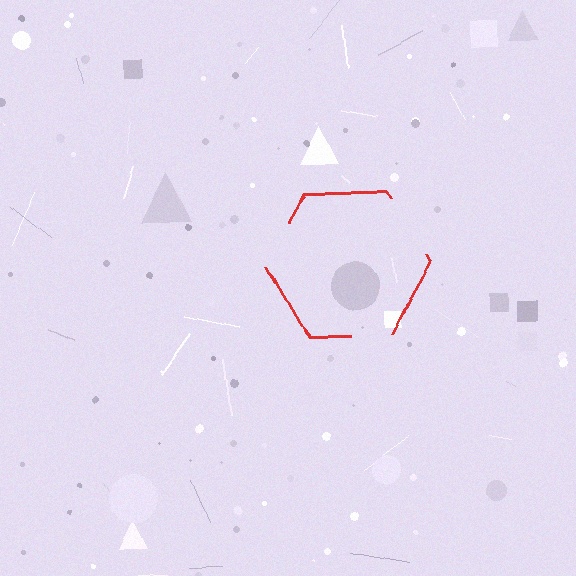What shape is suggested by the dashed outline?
The dashed outline suggests a hexagon.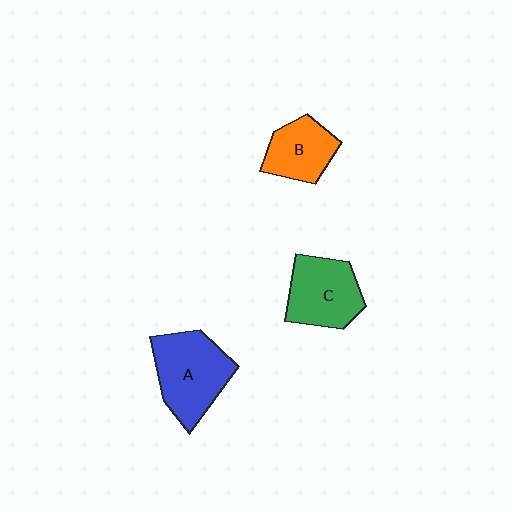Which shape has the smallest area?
Shape B (orange).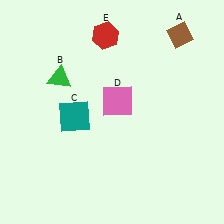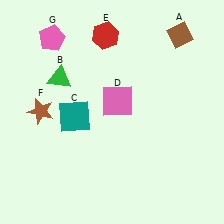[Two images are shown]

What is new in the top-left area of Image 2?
A pink pentagon (G) was added in the top-left area of Image 2.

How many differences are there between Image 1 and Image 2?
There are 2 differences between the two images.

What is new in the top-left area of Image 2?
A brown star (F) was added in the top-left area of Image 2.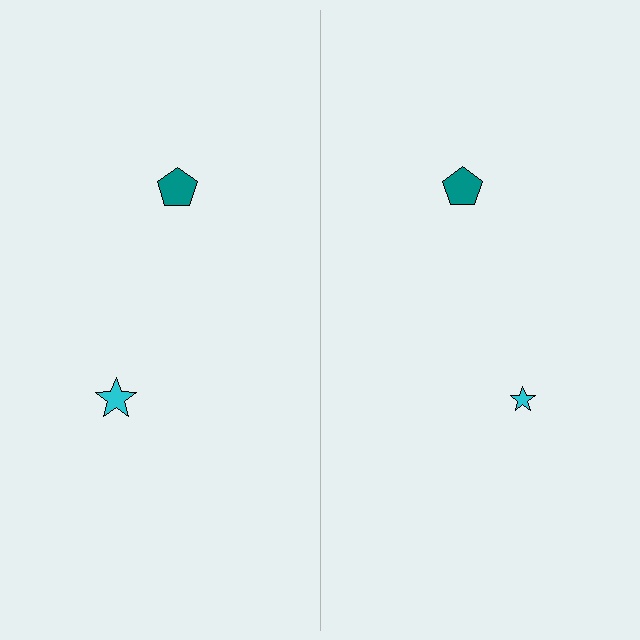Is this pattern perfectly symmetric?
No, the pattern is not perfectly symmetric. The cyan star on the right side has a different size than its mirror counterpart.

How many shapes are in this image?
There are 4 shapes in this image.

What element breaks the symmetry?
The cyan star on the right side has a different size than its mirror counterpart.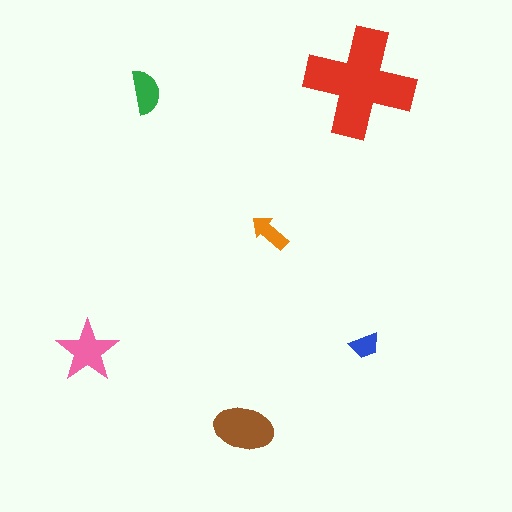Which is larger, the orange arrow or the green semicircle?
The green semicircle.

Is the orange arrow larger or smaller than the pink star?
Smaller.